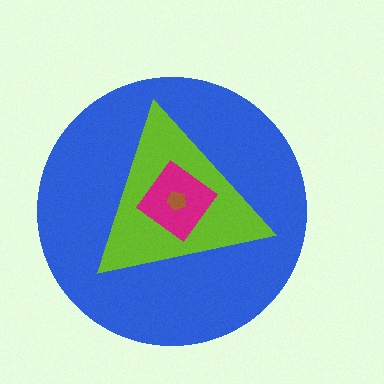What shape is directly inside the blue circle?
The lime triangle.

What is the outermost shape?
The blue circle.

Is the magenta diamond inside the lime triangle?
Yes.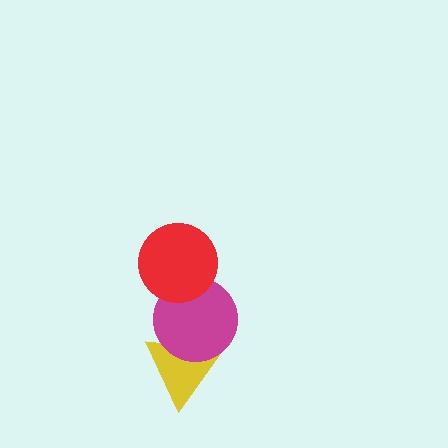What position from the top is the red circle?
The red circle is 1st from the top.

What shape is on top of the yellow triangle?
The magenta circle is on top of the yellow triangle.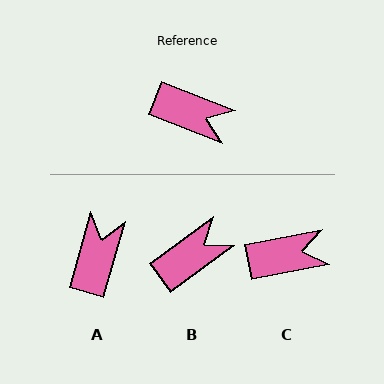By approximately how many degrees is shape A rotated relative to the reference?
Approximately 96 degrees counter-clockwise.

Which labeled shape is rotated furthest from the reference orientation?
A, about 96 degrees away.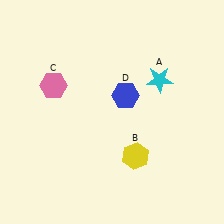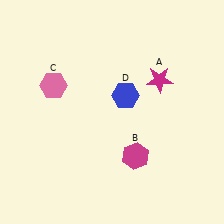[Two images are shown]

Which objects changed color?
A changed from cyan to magenta. B changed from yellow to magenta.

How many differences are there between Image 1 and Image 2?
There are 2 differences between the two images.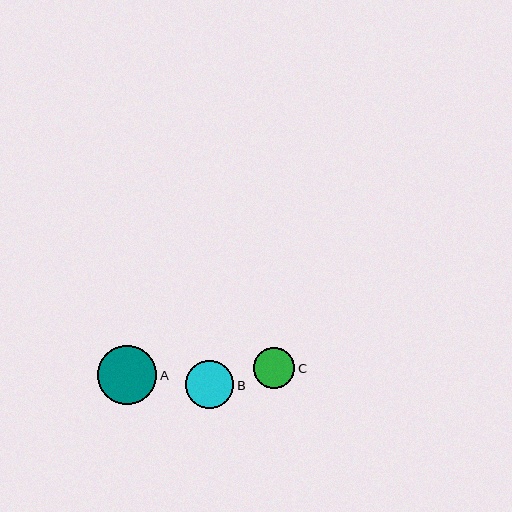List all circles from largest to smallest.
From largest to smallest: A, B, C.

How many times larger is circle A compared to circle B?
Circle A is approximately 1.2 times the size of circle B.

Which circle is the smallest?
Circle C is the smallest with a size of approximately 41 pixels.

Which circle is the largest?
Circle A is the largest with a size of approximately 59 pixels.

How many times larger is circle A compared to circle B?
Circle A is approximately 1.2 times the size of circle B.